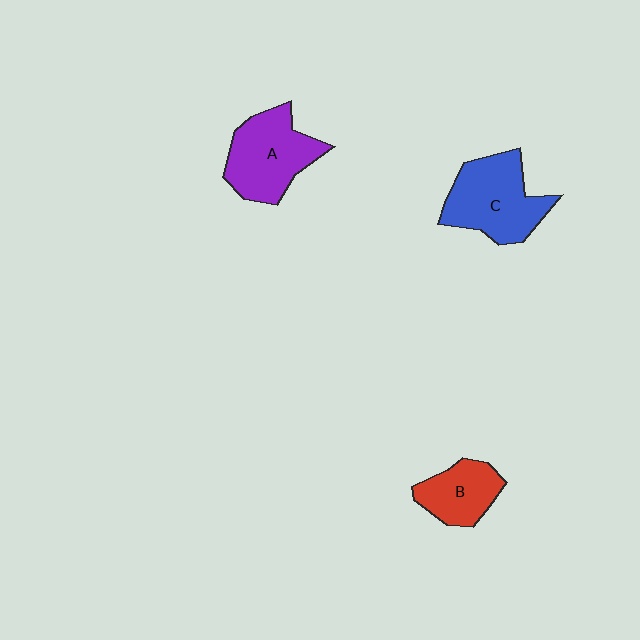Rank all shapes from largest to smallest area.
From largest to smallest: C (blue), A (purple), B (red).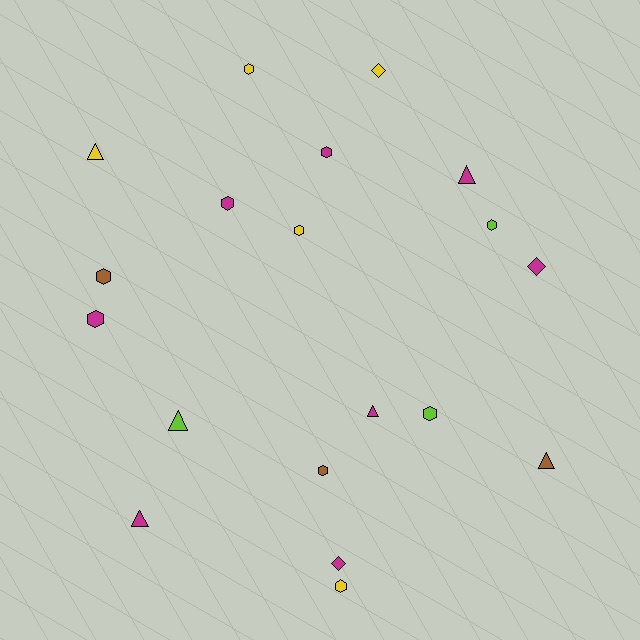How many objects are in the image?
There are 19 objects.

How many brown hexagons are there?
There are 2 brown hexagons.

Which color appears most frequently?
Magenta, with 8 objects.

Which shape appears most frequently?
Hexagon, with 10 objects.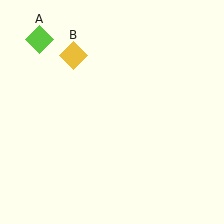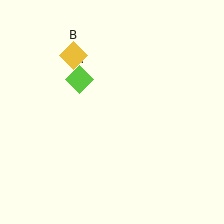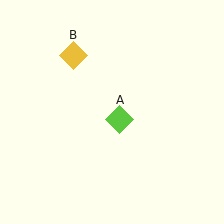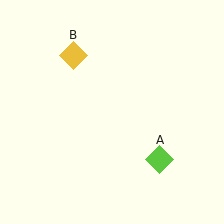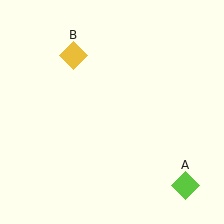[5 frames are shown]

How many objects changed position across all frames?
1 object changed position: lime diamond (object A).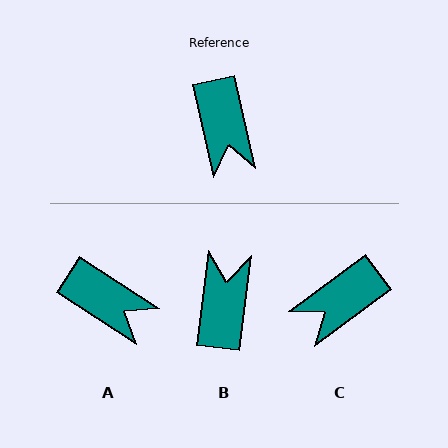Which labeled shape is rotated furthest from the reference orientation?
B, about 160 degrees away.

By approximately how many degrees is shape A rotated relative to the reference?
Approximately 44 degrees counter-clockwise.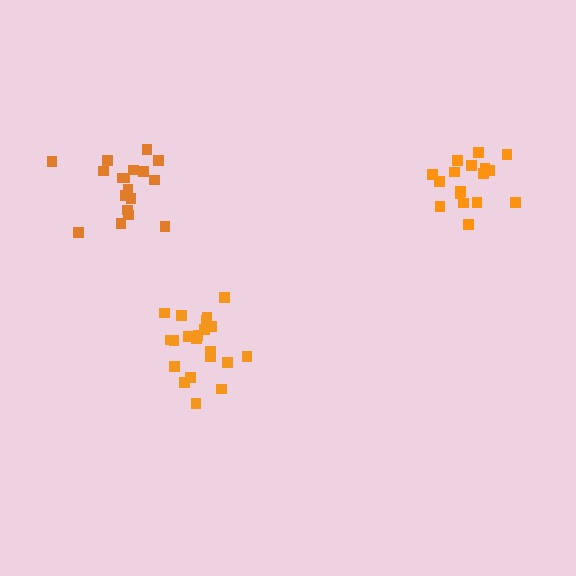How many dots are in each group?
Group 1: 21 dots, Group 2: 18 dots, Group 3: 17 dots (56 total).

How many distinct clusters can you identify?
There are 3 distinct clusters.